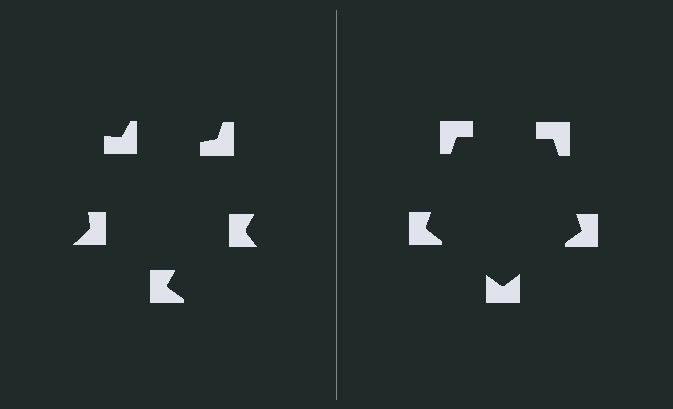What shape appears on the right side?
An illusory pentagon.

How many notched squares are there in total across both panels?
10 — 5 on each side.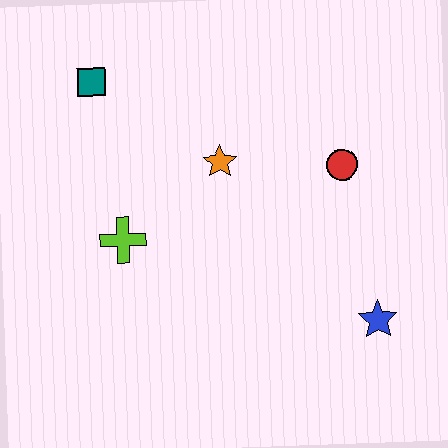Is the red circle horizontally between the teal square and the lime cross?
No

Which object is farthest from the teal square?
The blue star is farthest from the teal square.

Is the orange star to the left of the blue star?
Yes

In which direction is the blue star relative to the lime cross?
The blue star is to the right of the lime cross.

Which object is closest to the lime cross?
The orange star is closest to the lime cross.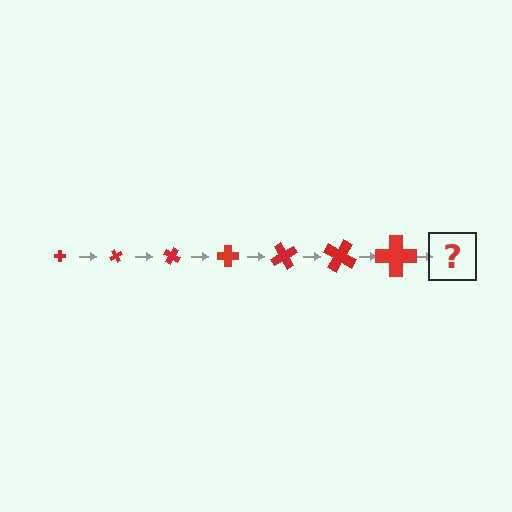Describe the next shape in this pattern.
It should be a cross, larger than the previous one and rotated 420 degrees from the start.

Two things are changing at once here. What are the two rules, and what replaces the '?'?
The two rules are that the cross grows larger each step and it rotates 60 degrees each step. The '?' should be a cross, larger than the previous one and rotated 420 degrees from the start.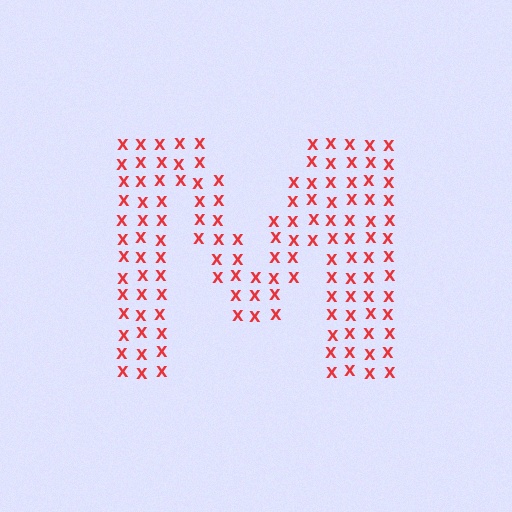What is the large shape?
The large shape is the letter M.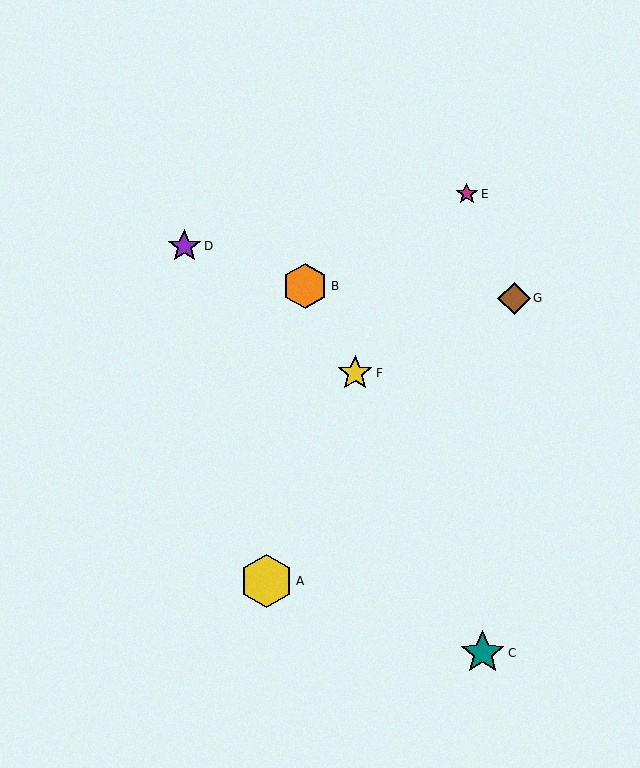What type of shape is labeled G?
Shape G is a brown diamond.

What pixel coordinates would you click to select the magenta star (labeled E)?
Click at (467, 194) to select the magenta star E.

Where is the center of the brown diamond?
The center of the brown diamond is at (514, 298).